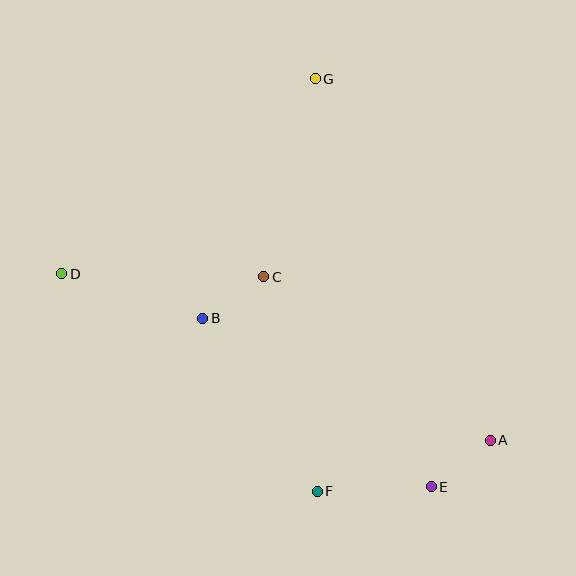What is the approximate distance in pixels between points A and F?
The distance between A and F is approximately 180 pixels.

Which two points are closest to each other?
Points B and C are closest to each other.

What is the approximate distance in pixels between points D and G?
The distance between D and G is approximately 320 pixels.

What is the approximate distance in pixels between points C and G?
The distance between C and G is approximately 204 pixels.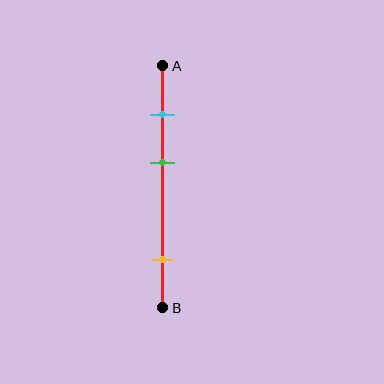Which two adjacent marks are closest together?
The cyan and green marks are the closest adjacent pair.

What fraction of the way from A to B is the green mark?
The green mark is approximately 40% (0.4) of the way from A to B.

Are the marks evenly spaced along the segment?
No, the marks are not evenly spaced.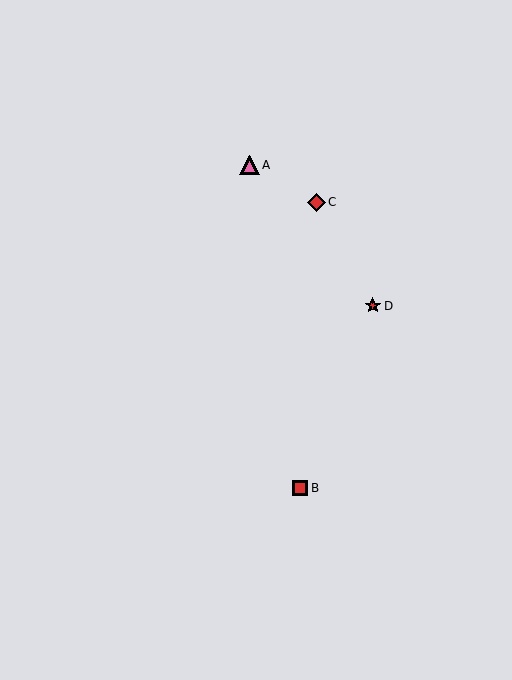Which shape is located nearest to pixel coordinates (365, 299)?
The red star (labeled D) at (373, 306) is nearest to that location.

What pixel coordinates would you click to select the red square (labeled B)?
Click at (300, 488) to select the red square B.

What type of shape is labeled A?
Shape A is a pink triangle.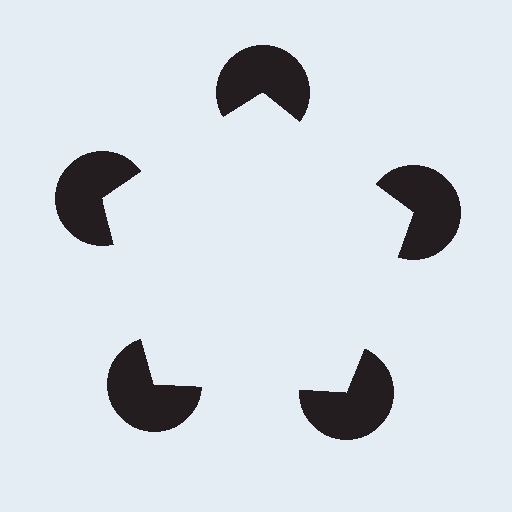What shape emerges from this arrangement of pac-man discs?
An illusory pentagon — its edges are inferred from the aligned wedge cuts in the pac-man discs, not physically drawn.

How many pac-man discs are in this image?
There are 5 — one at each vertex of the illusory pentagon.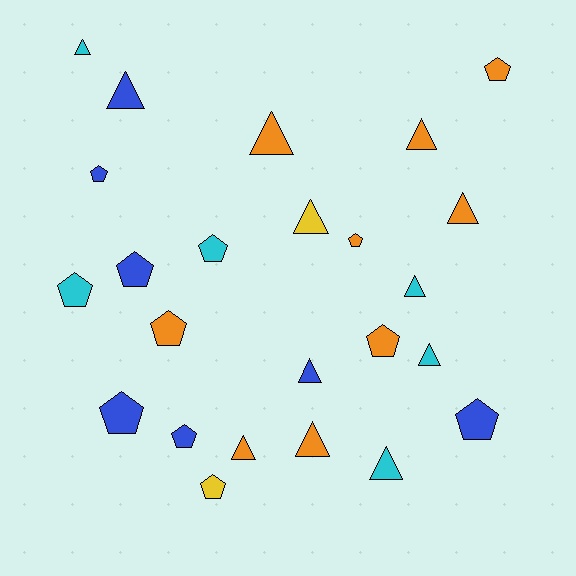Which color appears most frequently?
Orange, with 9 objects.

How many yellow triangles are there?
There is 1 yellow triangle.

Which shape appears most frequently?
Triangle, with 12 objects.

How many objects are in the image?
There are 24 objects.